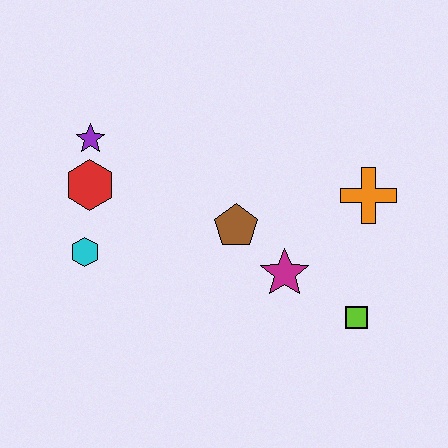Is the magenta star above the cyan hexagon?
No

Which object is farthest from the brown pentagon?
The purple star is farthest from the brown pentagon.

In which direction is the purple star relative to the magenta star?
The purple star is to the left of the magenta star.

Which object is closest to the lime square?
The magenta star is closest to the lime square.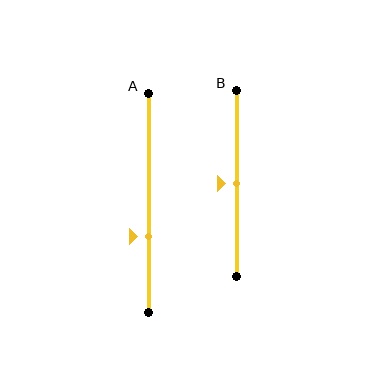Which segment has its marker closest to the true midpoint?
Segment B has its marker closest to the true midpoint.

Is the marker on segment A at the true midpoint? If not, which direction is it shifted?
No, the marker on segment A is shifted downward by about 15% of the segment length.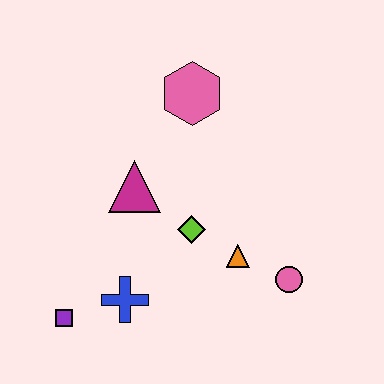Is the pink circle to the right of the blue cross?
Yes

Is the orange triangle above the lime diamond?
No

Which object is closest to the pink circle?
The orange triangle is closest to the pink circle.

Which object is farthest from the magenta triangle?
The pink circle is farthest from the magenta triangle.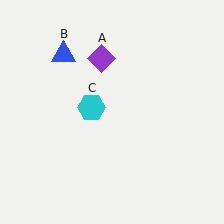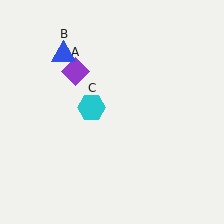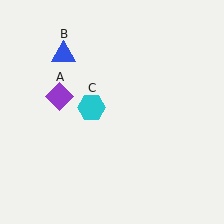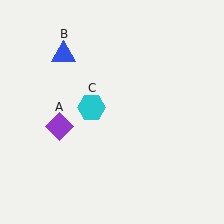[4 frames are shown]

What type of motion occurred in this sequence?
The purple diamond (object A) rotated counterclockwise around the center of the scene.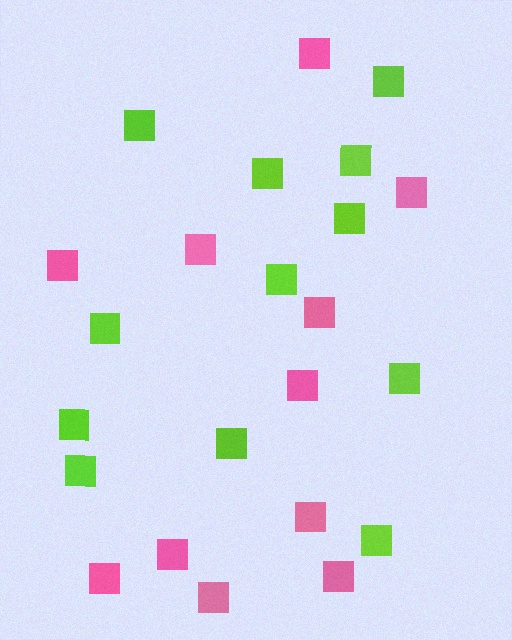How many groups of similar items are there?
There are 2 groups: one group of lime squares (12) and one group of pink squares (11).